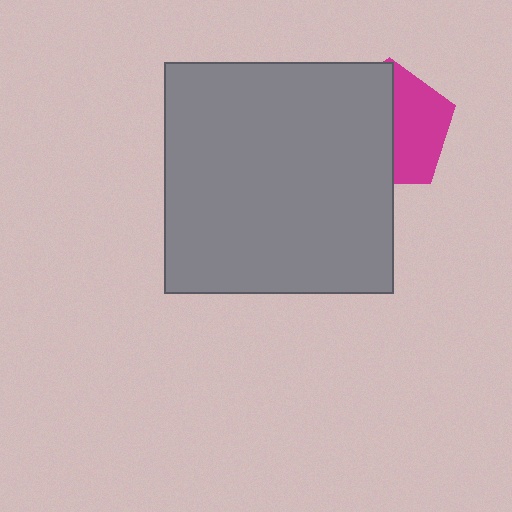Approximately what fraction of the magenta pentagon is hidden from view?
Roughly 54% of the magenta pentagon is hidden behind the gray rectangle.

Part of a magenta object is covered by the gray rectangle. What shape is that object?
It is a pentagon.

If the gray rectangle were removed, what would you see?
You would see the complete magenta pentagon.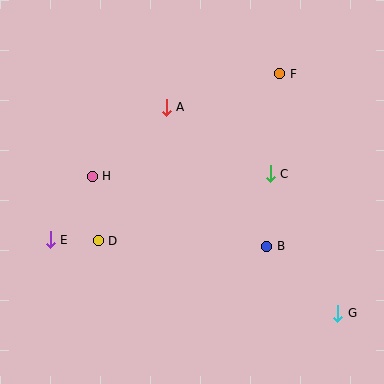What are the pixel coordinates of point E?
Point E is at (50, 240).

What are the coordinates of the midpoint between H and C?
The midpoint between H and C is at (181, 175).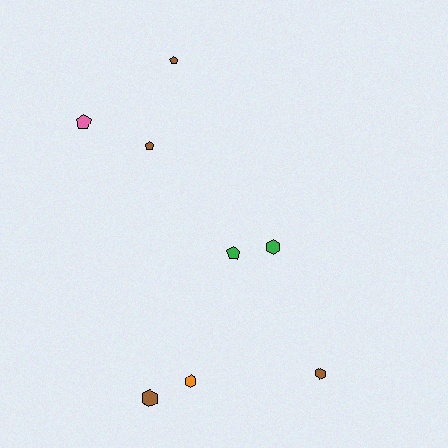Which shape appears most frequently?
Pentagon, with 4 objects.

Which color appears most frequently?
Brown, with 4 objects.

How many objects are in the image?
There are 8 objects.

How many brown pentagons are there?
There are 2 brown pentagons.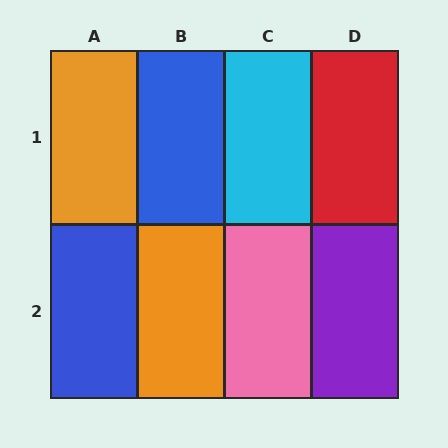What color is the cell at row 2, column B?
Orange.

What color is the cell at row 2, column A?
Blue.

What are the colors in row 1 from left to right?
Orange, blue, cyan, red.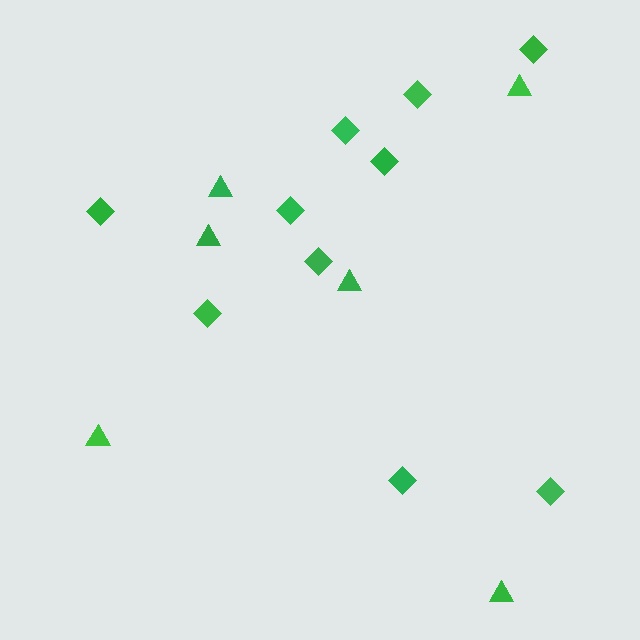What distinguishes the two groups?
There are 2 groups: one group of triangles (6) and one group of diamonds (10).